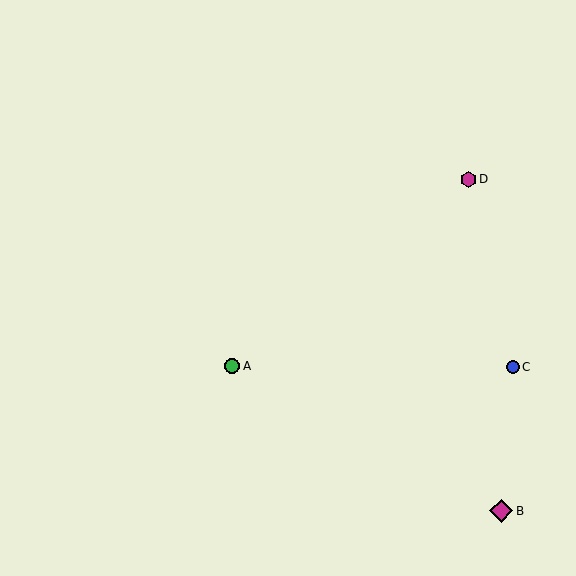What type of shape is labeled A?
Shape A is a green circle.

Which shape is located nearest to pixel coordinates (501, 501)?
The magenta diamond (labeled B) at (501, 511) is nearest to that location.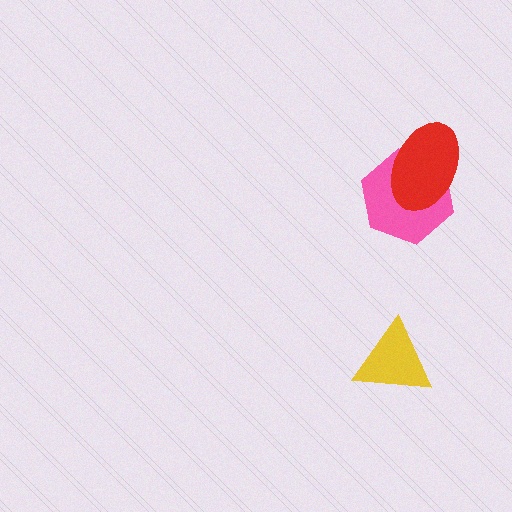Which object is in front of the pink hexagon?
The red ellipse is in front of the pink hexagon.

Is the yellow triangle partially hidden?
No, no other shape covers it.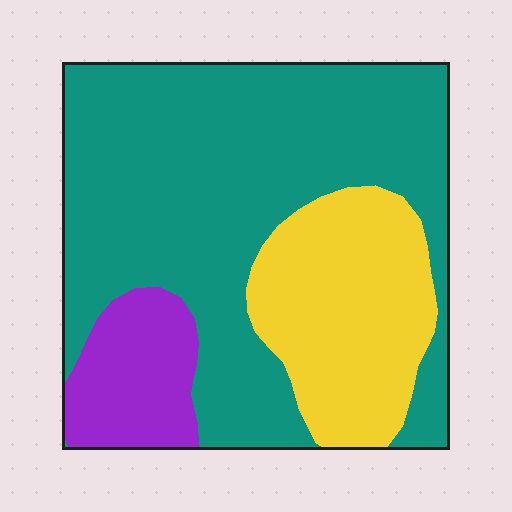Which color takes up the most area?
Teal, at roughly 65%.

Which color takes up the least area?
Purple, at roughly 10%.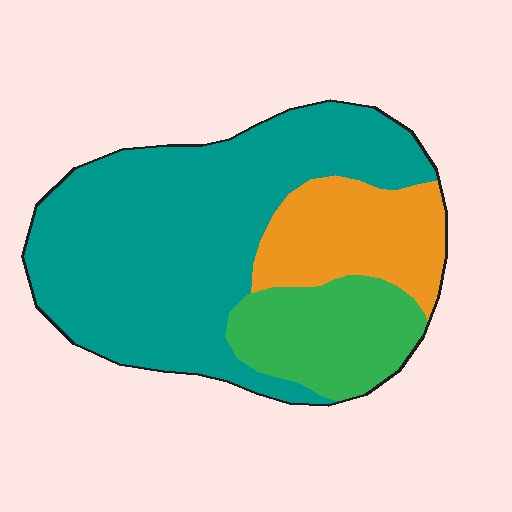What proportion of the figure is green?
Green takes up about one fifth (1/5) of the figure.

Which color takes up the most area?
Teal, at roughly 60%.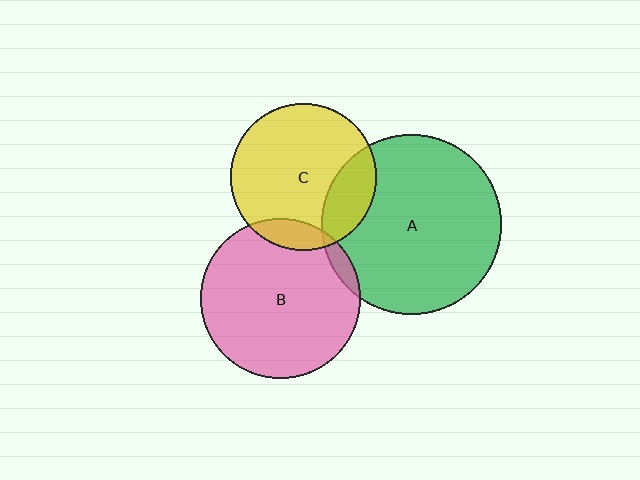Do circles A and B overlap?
Yes.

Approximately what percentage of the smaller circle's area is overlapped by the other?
Approximately 5%.